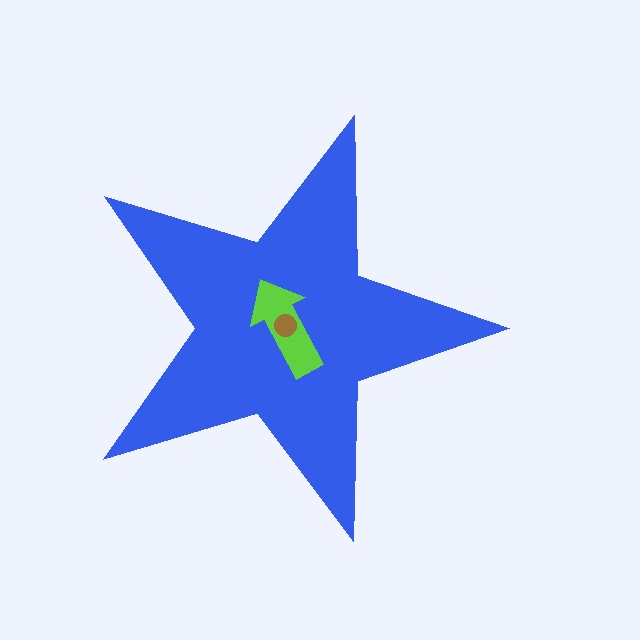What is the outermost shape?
The blue star.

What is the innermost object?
The brown circle.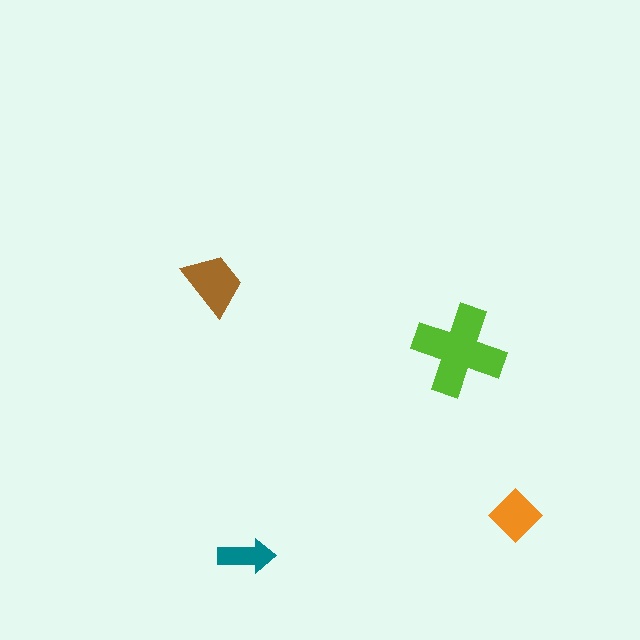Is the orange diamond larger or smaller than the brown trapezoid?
Smaller.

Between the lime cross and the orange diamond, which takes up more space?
The lime cross.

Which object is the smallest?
The teal arrow.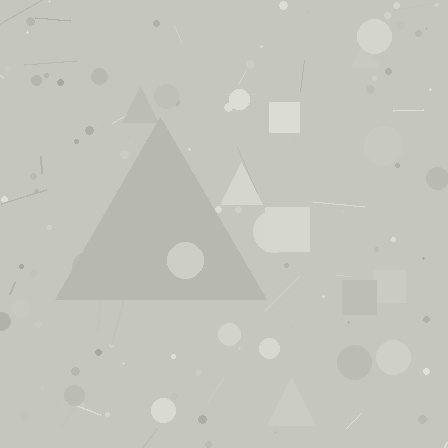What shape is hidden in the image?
A triangle is hidden in the image.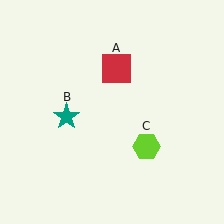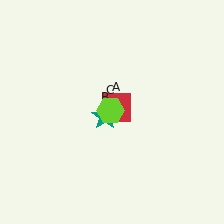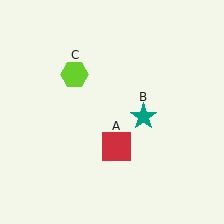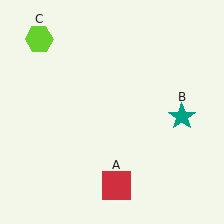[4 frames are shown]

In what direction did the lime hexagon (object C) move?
The lime hexagon (object C) moved up and to the left.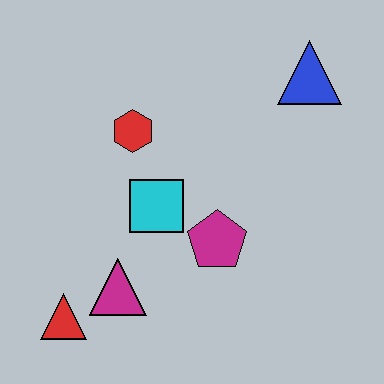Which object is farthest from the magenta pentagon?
The blue triangle is farthest from the magenta pentagon.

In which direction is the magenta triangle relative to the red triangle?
The magenta triangle is to the right of the red triangle.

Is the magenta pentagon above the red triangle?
Yes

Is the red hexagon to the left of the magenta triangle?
No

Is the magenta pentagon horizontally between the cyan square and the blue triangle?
Yes